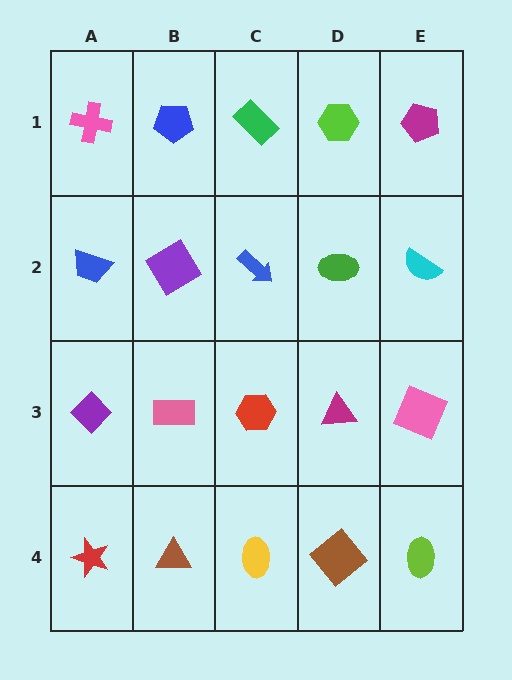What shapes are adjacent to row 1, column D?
A green ellipse (row 2, column D), a green rectangle (row 1, column C), a magenta pentagon (row 1, column E).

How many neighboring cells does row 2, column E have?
3.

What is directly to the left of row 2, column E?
A green ellipse.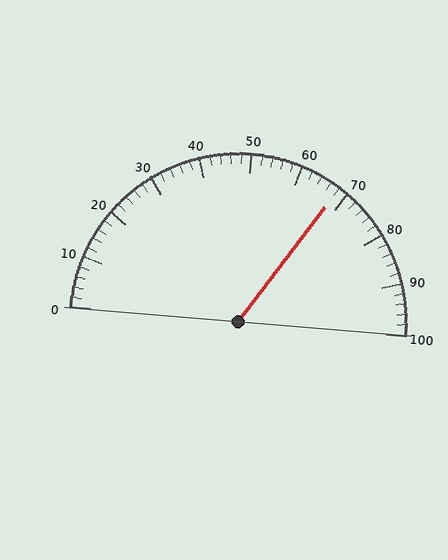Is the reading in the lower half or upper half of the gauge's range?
The reading is in the upper half of the range (0 to 100).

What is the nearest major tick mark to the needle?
The nearest major tick mark is 70.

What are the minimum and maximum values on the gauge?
The gauge ranges from 0 to 100.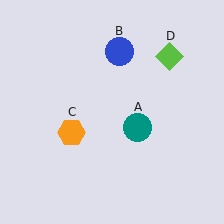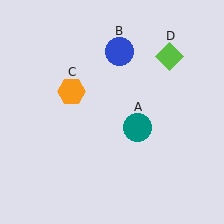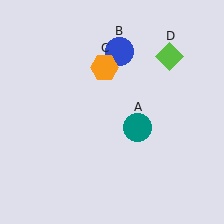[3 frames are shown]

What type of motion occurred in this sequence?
The orange hexagon (object C) rotated clockwise around the center of the scene.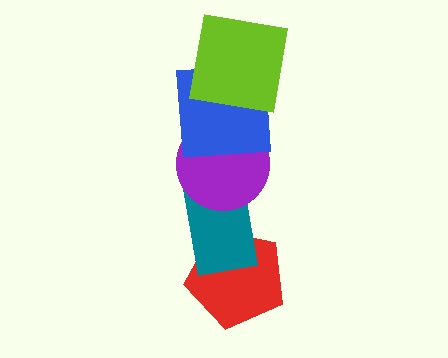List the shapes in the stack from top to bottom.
From top to bottom: the lime square, the blue square, the purple circle, the teal rectangle, the red pentagon.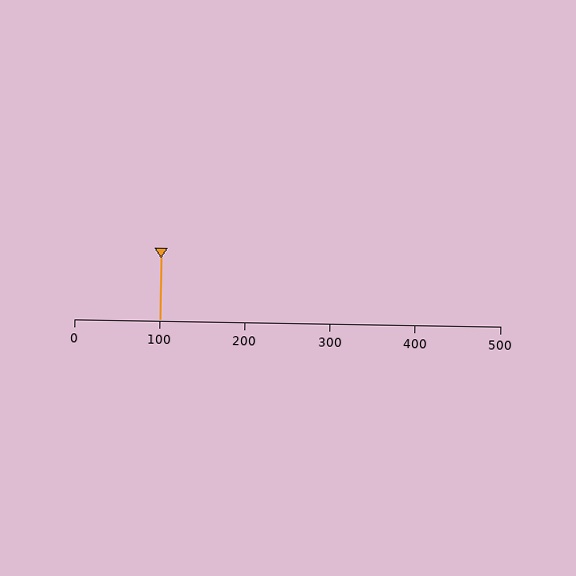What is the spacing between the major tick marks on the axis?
The major ticks are spaced 100 apart.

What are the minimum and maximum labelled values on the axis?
The axis runs from 0 to 500.